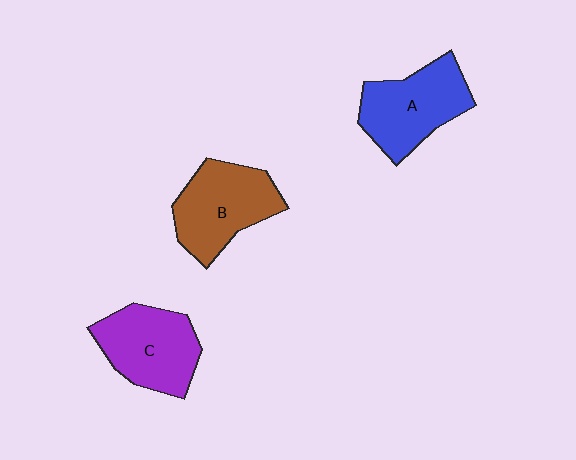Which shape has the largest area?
Shape B (brown).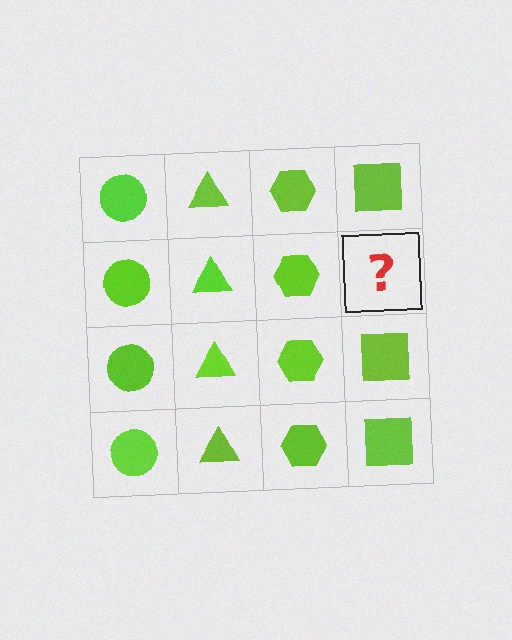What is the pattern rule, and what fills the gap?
The rule is that each column has a consistent shape. The gap should be filled with a lime square.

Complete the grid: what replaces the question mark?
The question mark should be replaced with a lime square.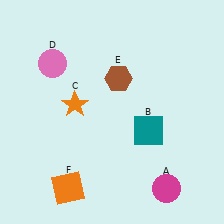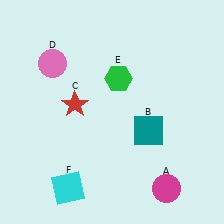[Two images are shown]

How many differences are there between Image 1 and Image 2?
There are 3 differences between the two images.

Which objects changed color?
C changed from orange to red. E changed from brown to green. F changed from orange to cyan.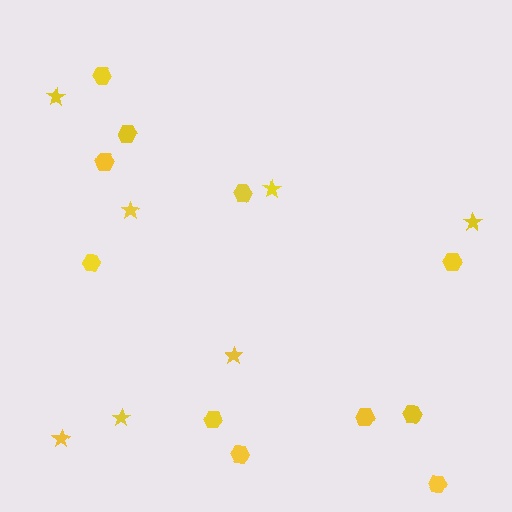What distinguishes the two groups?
There are 2 groups: one group of hexagons (11) and one group of stars (7).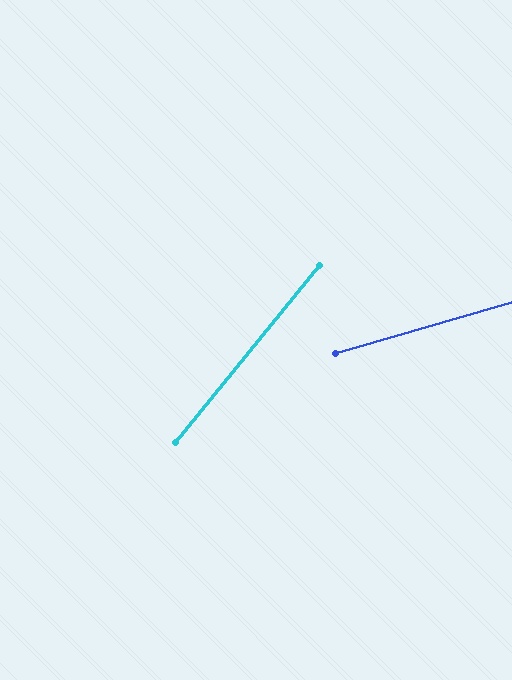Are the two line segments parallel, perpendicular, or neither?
Neither parallel nor perpendicular — they differ by about 35°.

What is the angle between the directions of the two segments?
Approximately 35 degrees.